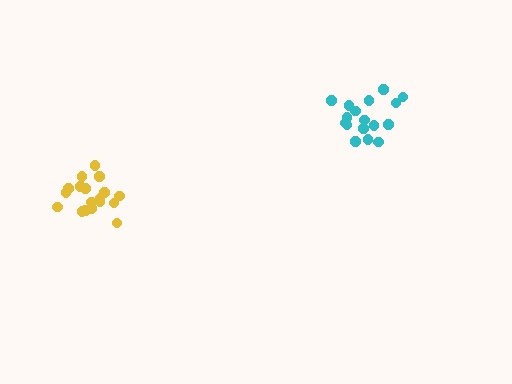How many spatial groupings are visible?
There are 2 spatial groupings.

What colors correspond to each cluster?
The clusters are colored: yellow, cyan.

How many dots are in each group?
Group 1: 18 dots, Group 2: 17 dots (35 total).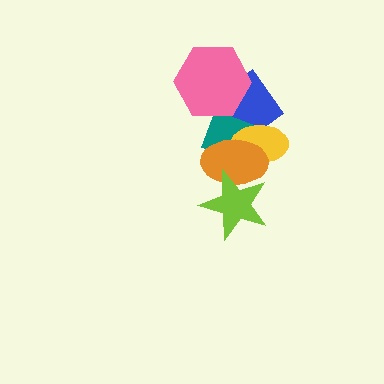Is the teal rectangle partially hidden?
Yes, it is partially covered by another shape.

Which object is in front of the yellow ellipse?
The orange ellipse is in front of the yellow ellipse.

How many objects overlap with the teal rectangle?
5 objects overlap with the teal rectangle.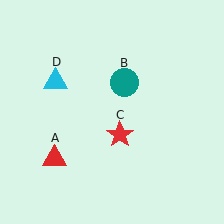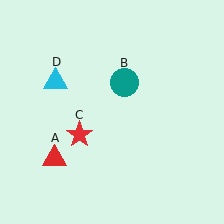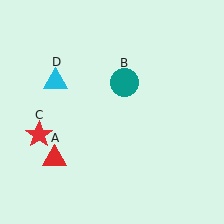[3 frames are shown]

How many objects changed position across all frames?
1 object changed position: red star (object C).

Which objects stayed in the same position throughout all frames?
Red triangle (object A) and teal circle (object B) and cyan triangle (object D) remained stationary.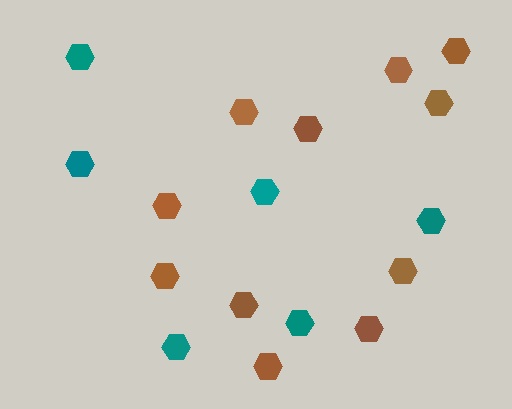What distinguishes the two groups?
There are 2 groups: one group of teal hexagons (6) and one group of brown hexagons (11).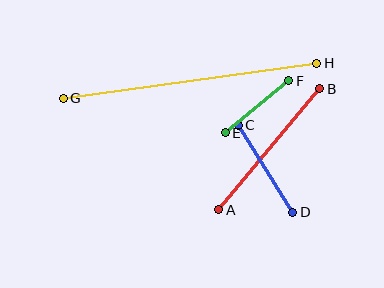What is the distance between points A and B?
The distance is approximately 158 pixels.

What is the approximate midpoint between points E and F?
The midpoint is at approximately (257, 107) pixels.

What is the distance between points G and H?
The distance is approximately 256 pixels.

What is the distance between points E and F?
The distance is approximately 82 pixels.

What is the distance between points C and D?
The distance is approximately 103 pixels.